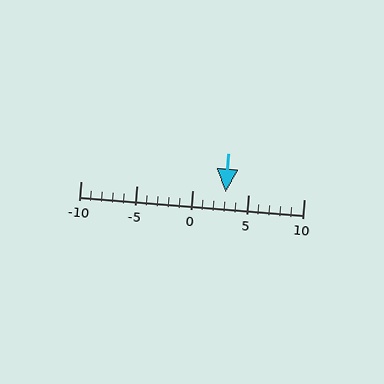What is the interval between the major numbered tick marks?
The major tick marks are spaced 5 units apart.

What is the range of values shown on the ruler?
The ruler shows values from -10 to 10.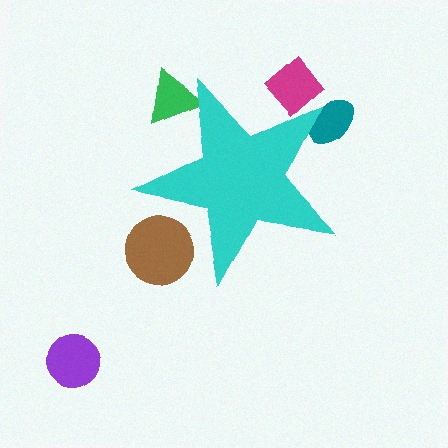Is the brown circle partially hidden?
Yes, the brown circle is partially hidden behind the cyan star.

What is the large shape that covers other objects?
A cyan star.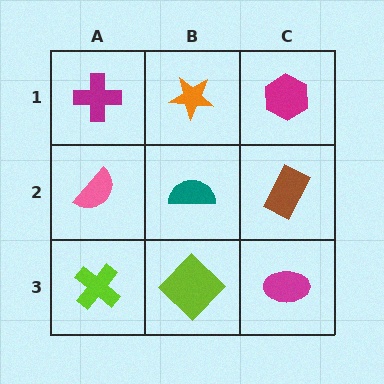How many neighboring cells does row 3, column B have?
3.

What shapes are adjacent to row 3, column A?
A pink semicircle (row 2, column A), a lime diamond (row 3, column B).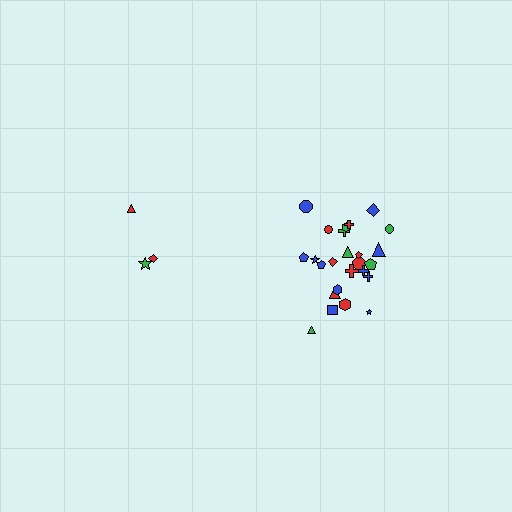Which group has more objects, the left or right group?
The right group.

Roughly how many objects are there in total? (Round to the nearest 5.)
Roughly 30 objects in total.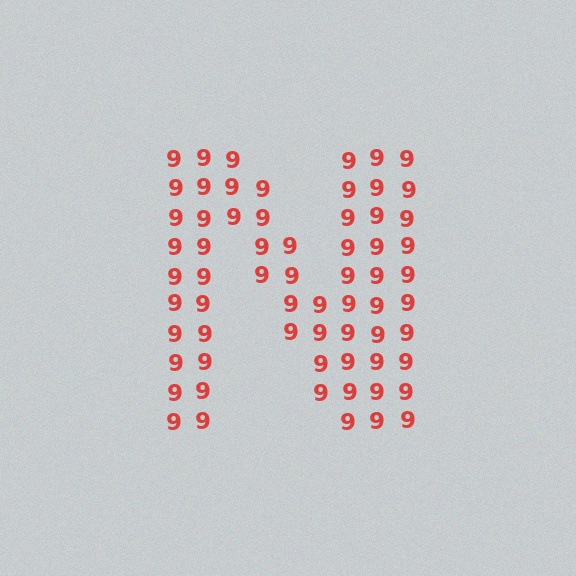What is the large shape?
The large shape is the letter N.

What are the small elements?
The small elements are digit 9's.